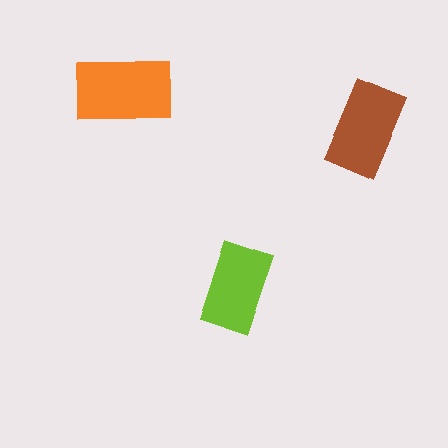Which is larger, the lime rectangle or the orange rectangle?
The orange one.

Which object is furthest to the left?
The orange rectangle is leftmost.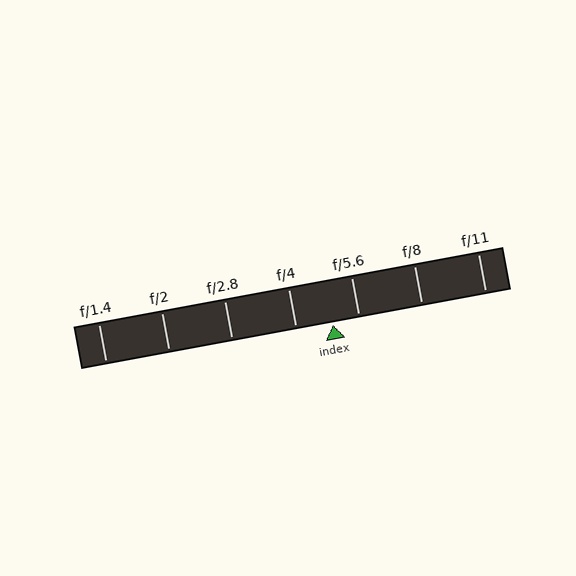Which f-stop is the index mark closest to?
The index mark is closest to f/5.6.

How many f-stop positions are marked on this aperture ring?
There are 7 f-stop positions marked.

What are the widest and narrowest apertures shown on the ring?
The widest aperture shown is f/1.4 and the narrowest is f/11.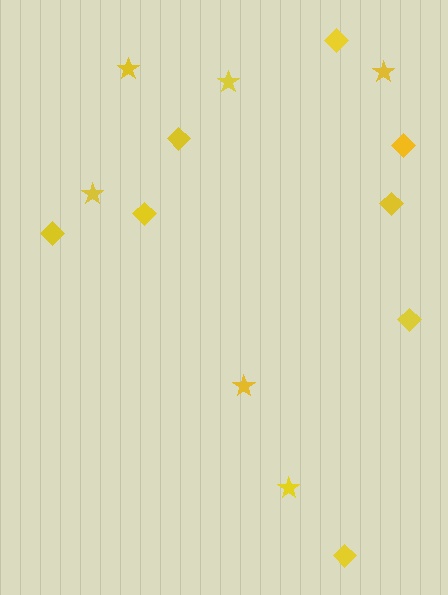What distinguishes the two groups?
There are 2 groups: one group of diamonds (8) and one group of stars (6).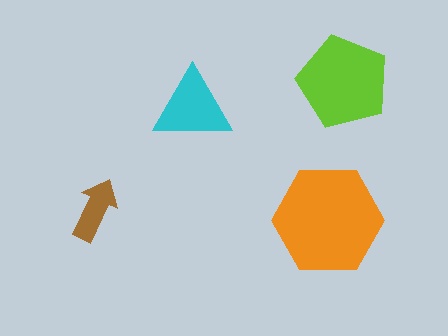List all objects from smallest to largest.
The brown arrow, the cyan triangle, the lime pentagon, the orange hexagon.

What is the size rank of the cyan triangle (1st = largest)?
3rd.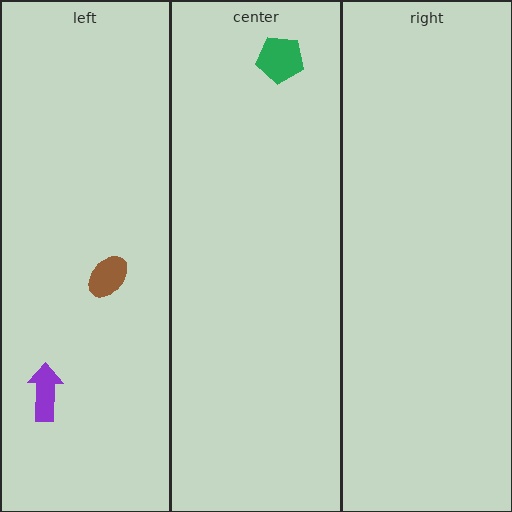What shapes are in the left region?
The purple arrow, the brown ellipse.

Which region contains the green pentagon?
The center region.